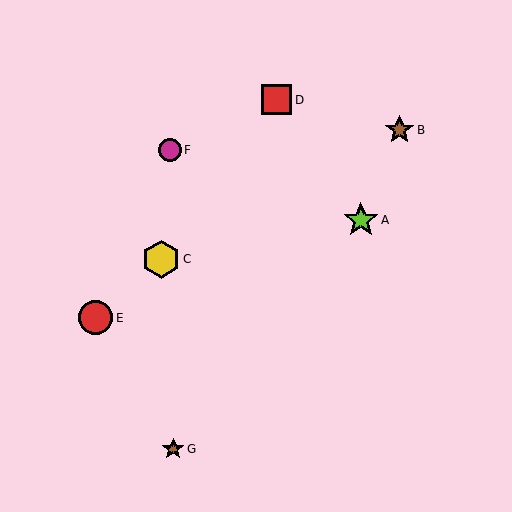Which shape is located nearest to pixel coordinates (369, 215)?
The lime star (labeled A) at (361, 220) is nearest to that location.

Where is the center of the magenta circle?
The center of the magenta circle is at (170, 150).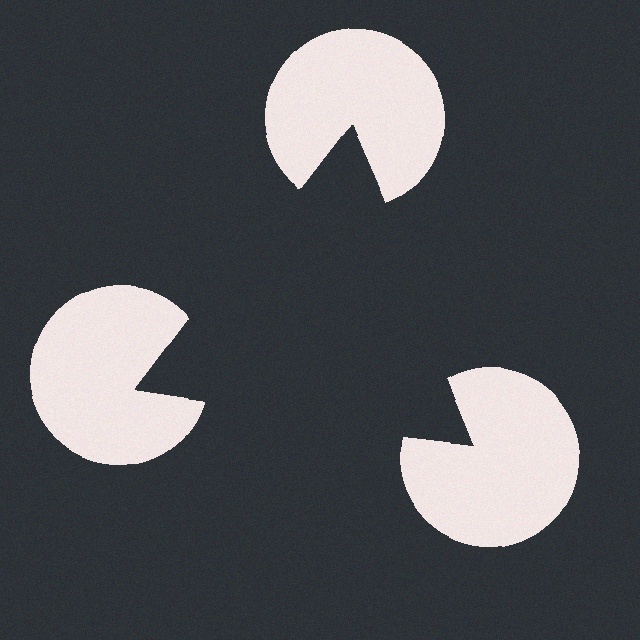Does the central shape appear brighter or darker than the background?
It typically appears slightly darker than the background, even though no actual brightness change is drawn.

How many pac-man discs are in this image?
There are 3 — one at each vertex of the illusory triangle.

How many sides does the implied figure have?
3 sides.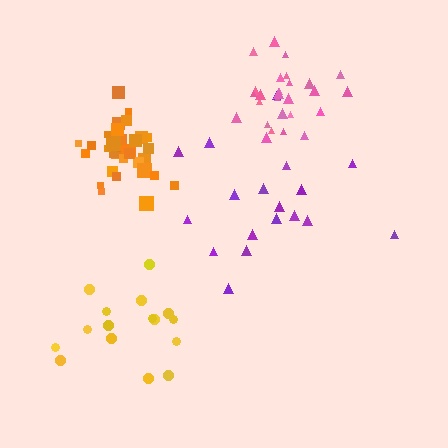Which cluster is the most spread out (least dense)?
Purple.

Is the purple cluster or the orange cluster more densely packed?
Orange.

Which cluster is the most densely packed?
Orange.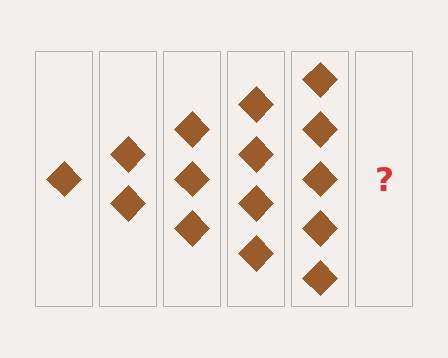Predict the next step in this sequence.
The next step is 6 diamonds.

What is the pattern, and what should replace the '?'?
The pattern is that each step adds one more diamond. The '?' should be 6 diamonds.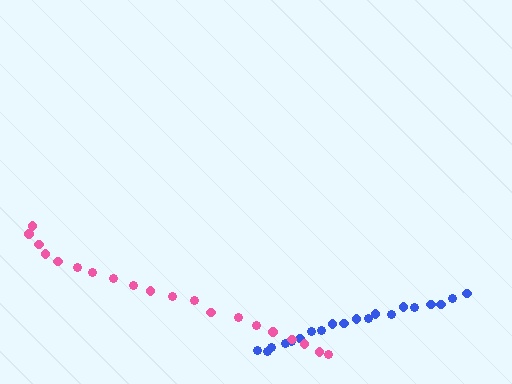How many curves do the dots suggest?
There are 2 distinct paths.